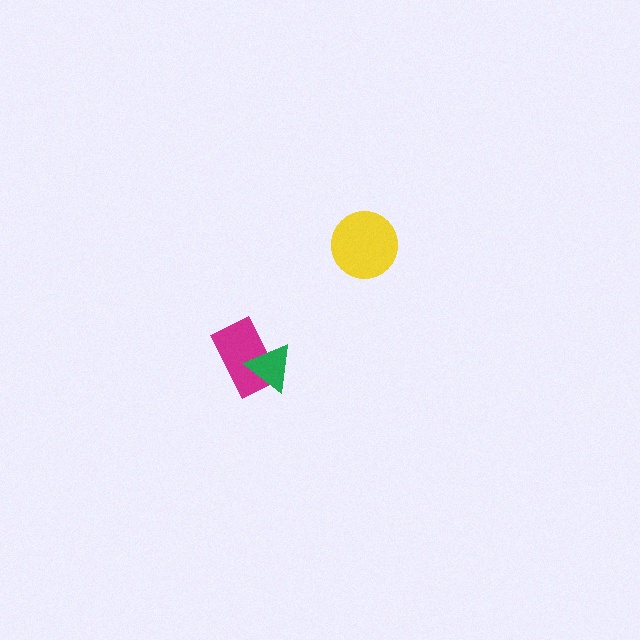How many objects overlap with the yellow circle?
0 objects overlap with the yellow circle.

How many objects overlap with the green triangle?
1 object overlaps with the green triangle.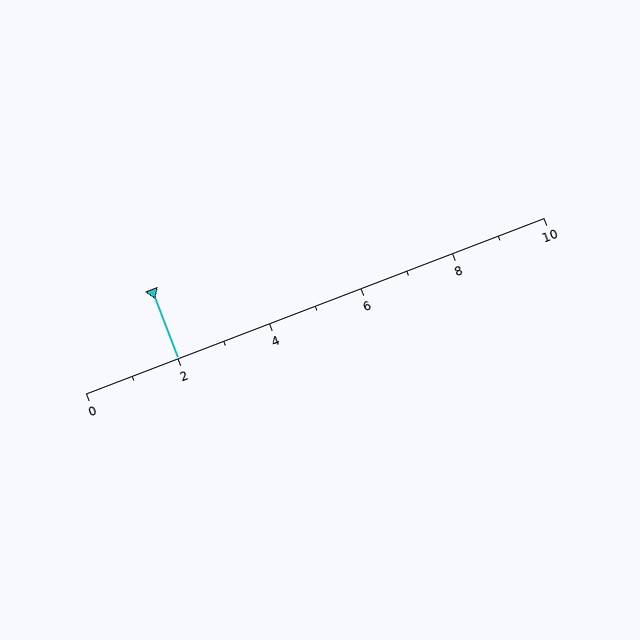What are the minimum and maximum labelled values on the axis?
The axis runs from 0 to 10.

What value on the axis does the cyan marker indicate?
The marker indicates approximately 2.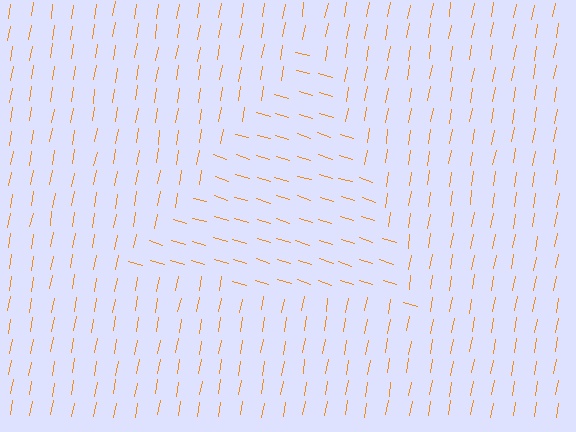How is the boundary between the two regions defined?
The boundary is defined purely by a change in line orientation (approximately 83 degrees difference). All lines are the same color and thickness.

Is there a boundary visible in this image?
Yes, there is a texture boundary formed by a change in line orientation.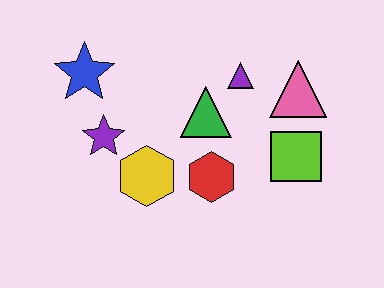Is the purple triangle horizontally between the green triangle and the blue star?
No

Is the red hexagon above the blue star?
No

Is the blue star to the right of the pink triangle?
No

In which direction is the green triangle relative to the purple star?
The green triangle is to the right of the purple star.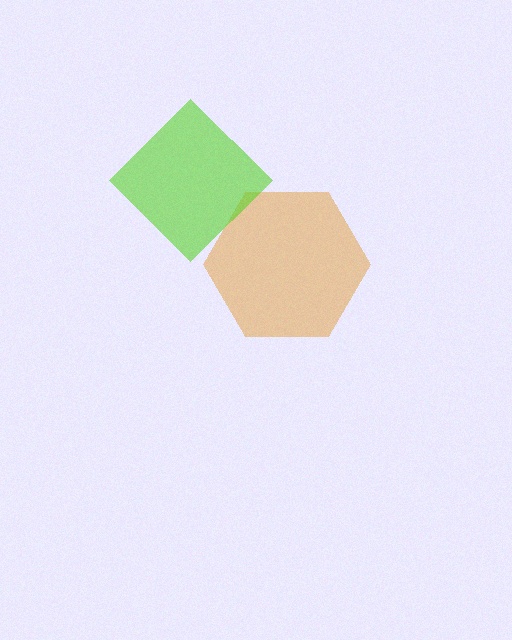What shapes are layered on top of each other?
The layered shapes are: an orange hexagon, a lime diamond.